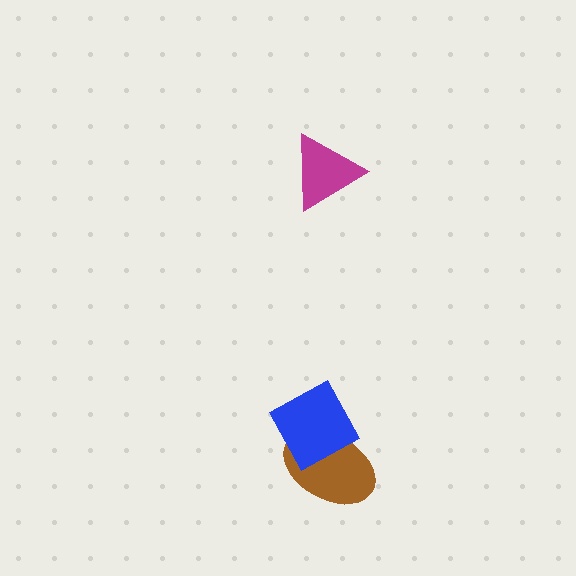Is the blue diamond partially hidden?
No, no other shape covers it.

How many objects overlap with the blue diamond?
1 object overlaps with the blue diamond.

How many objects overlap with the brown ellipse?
1 object overlaps with the brown ellipse.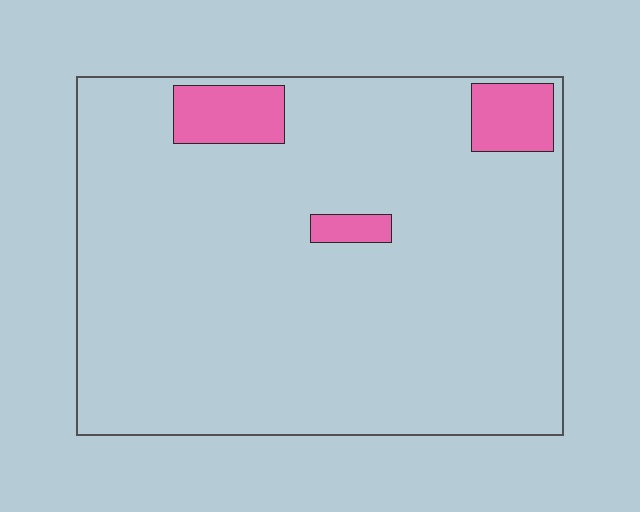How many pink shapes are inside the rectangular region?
3.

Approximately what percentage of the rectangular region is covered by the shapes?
Approximately 10%.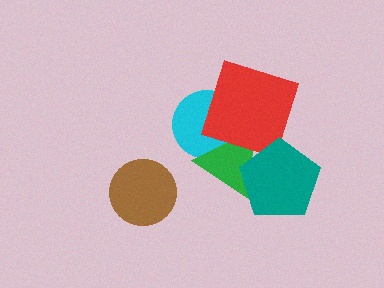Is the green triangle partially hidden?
Yes, it is partially covered by another shape.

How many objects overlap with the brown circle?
0 objects overlap with the brown circle.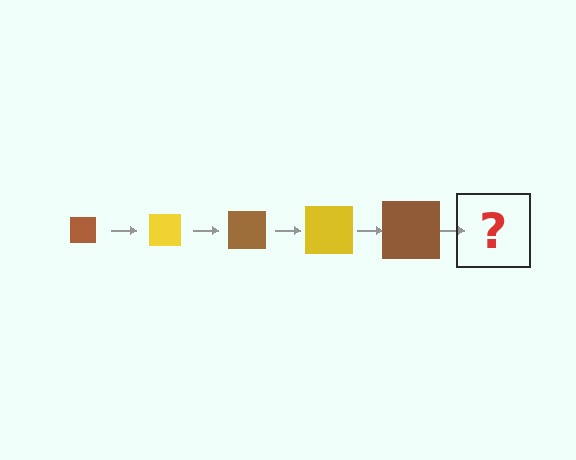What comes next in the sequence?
The next element should be a yellow square, larger than the previous one.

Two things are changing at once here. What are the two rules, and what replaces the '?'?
The two rules are that the square grows larger each step and the color cycles through brown and yellow. The '?' should be a yellow square, larger than the previous one.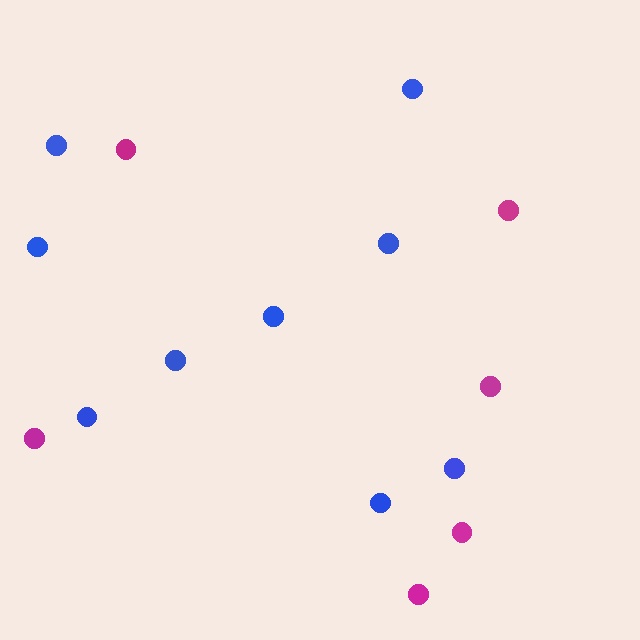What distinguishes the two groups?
There are 2 groups: one group of magenta circles (6) and one group of blue circles (9).